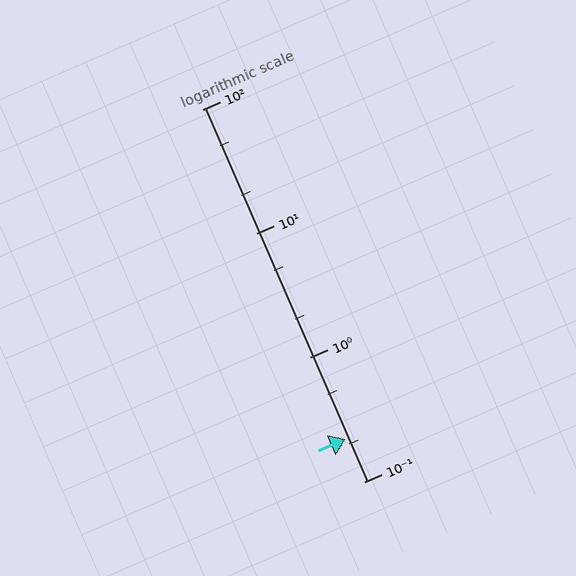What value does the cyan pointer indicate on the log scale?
The pointer indicates approximately 0.22.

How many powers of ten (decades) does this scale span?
The scale spans 3 decades, from 0.1 to 100.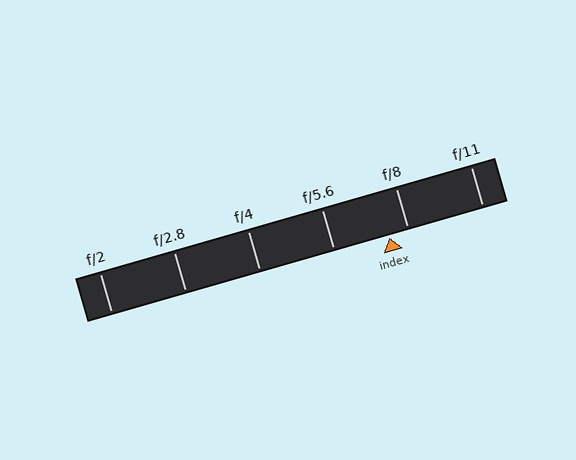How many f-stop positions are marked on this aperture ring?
There are 6 f-stop positions marked.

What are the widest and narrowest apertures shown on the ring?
The widest aperture shown is f/2 and the narrowest is f/11.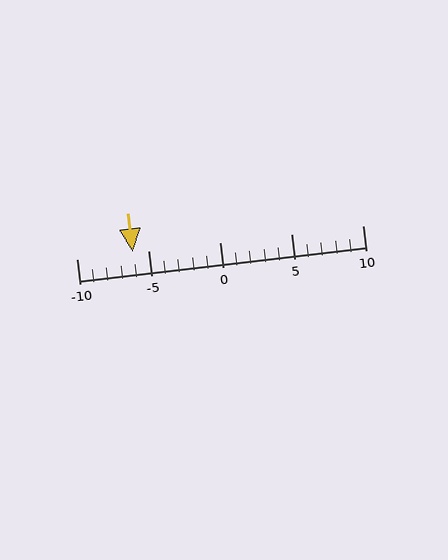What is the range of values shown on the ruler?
The ruler shows values from -10 to 10.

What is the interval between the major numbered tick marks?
The major tick marks are spaced 5 units apart.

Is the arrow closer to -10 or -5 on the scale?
The arrow is closer to -5.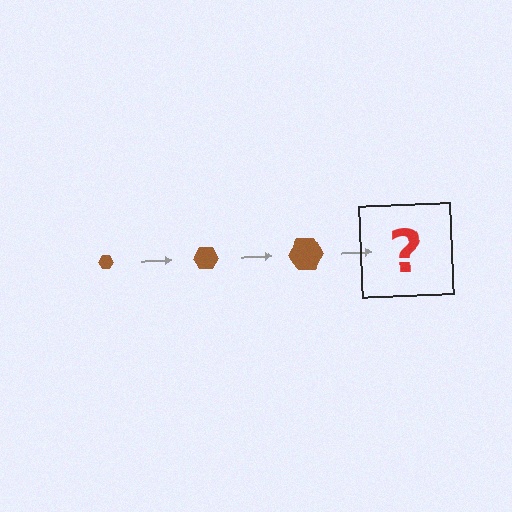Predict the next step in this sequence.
The next step is a brown hexagon, larger than the previous one.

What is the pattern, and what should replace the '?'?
The pattern is that the hexagon gets progressively larger each step. The '?' should be a brown hexagon, larger than the previous one.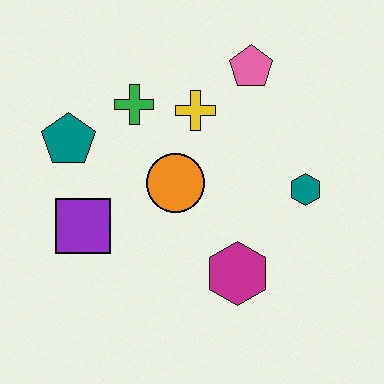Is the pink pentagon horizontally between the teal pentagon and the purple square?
No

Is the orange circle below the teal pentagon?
Yes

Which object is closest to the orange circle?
The yellow cross is closest to the orange circle.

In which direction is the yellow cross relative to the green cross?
The yellow cross is to the right of the green cross.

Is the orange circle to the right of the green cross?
Yes